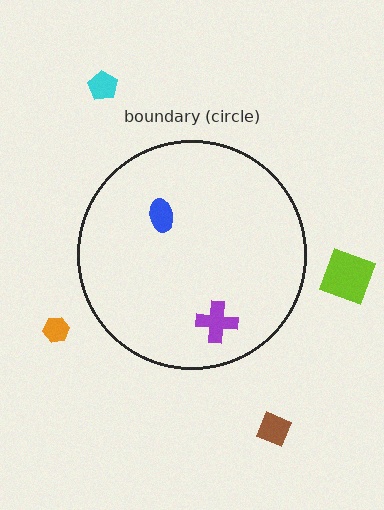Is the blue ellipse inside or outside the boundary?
Inside.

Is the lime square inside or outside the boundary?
Outside.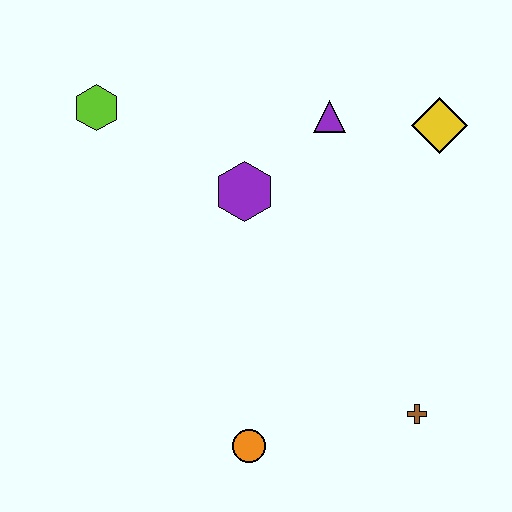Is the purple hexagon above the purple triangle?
No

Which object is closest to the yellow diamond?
The purple triangle is closest to the yellow diamond.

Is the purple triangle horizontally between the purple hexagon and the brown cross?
Yes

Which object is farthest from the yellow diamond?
The orange circle is farthest from the yellow diamond.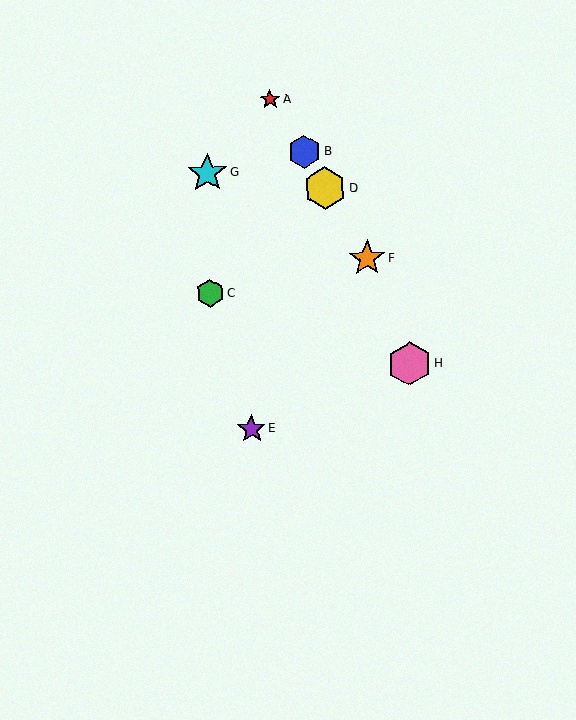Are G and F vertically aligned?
No, G is at x≈207 and F is at x≈367.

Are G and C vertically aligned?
Yes, both are at x≈207.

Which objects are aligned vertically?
Objects C, G are aligned vertically.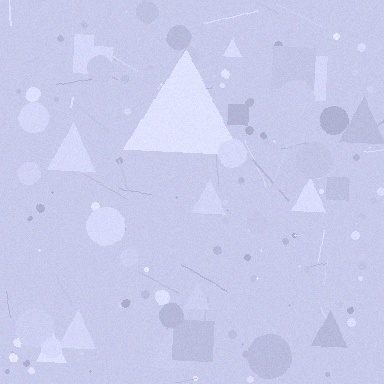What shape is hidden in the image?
A triangle is hidden in the image.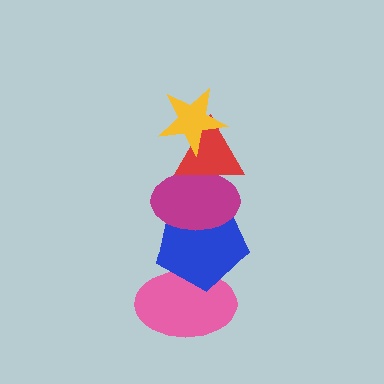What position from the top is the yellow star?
The yellow star is 1st from the top.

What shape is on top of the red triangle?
The yellow star is on top of the red triangle.